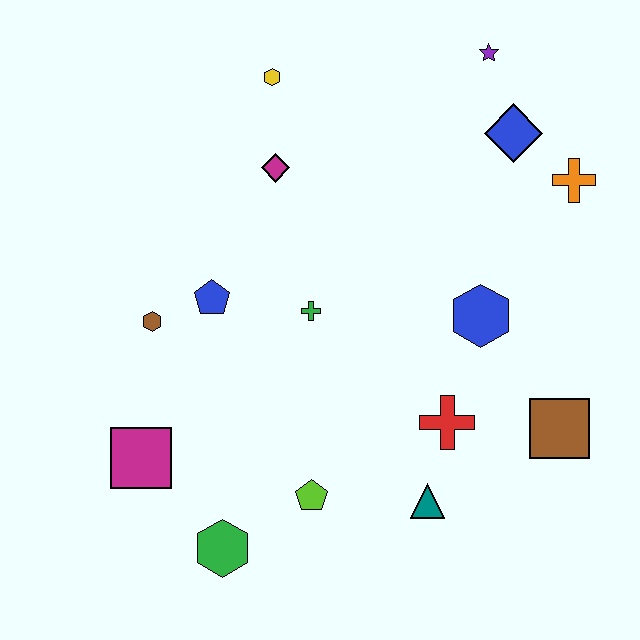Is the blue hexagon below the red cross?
No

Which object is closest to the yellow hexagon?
The magenta diamond is closest to the yellow hexagon.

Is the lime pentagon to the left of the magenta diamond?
No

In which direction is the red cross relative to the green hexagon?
The red cross is to the right of the green hexagon.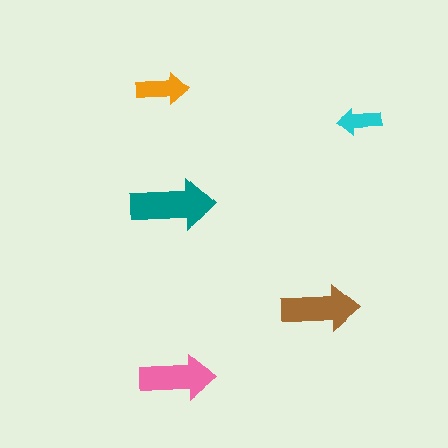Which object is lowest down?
The pink arrow is bottommost.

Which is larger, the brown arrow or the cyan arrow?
The brown one.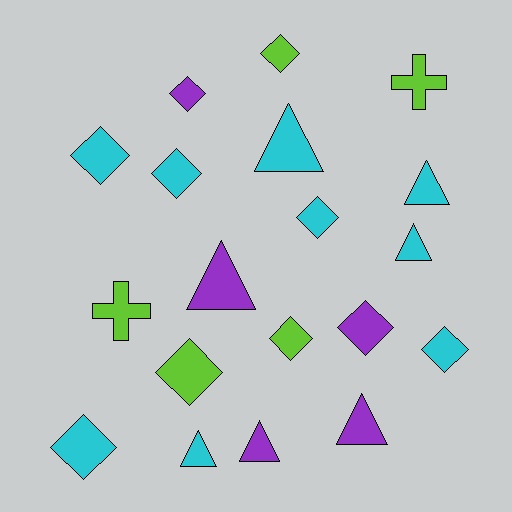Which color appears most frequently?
Cyan, with 9 objects.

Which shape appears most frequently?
Diamond, with 10 objects.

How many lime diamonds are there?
There are 3 lime diamonds.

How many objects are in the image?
There are 19 objects.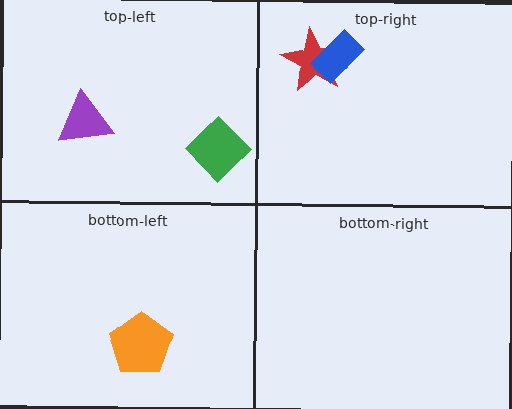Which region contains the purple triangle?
The top-left region.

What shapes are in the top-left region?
The green diamond, the purple triangle.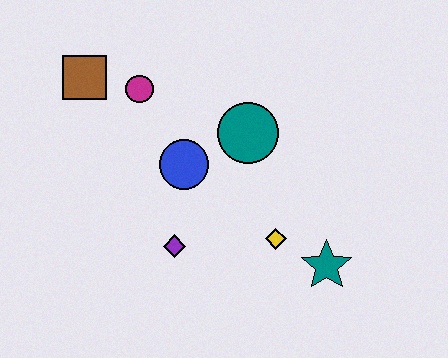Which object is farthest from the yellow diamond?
The brown square is farthest from the yellow diamond.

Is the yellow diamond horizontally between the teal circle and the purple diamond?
No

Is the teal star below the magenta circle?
Yes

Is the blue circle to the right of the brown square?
Yes